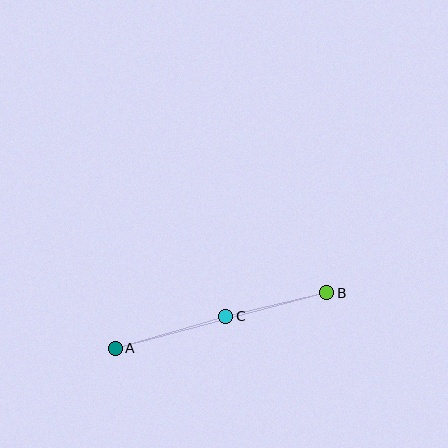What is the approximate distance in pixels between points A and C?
The distance between A and C is approximately 115 pixels.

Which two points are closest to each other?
Points B and C are closest to each other.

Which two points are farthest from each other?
Points A and B are farthest from each other.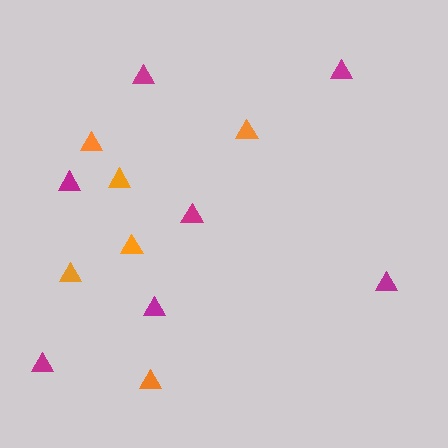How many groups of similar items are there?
There are 2 groups: one group of magenta triangles (7) and one group of orange triangles (6).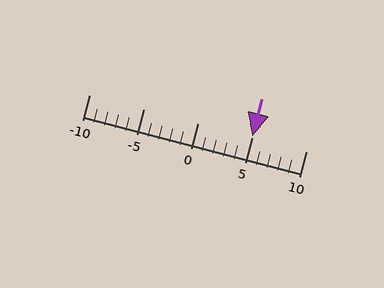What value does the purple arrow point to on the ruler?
The purple arrow points to approximately 5.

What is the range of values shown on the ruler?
The ruler shows values from -10 to 10.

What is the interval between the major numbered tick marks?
The major tick marks are spaced 5 units apart.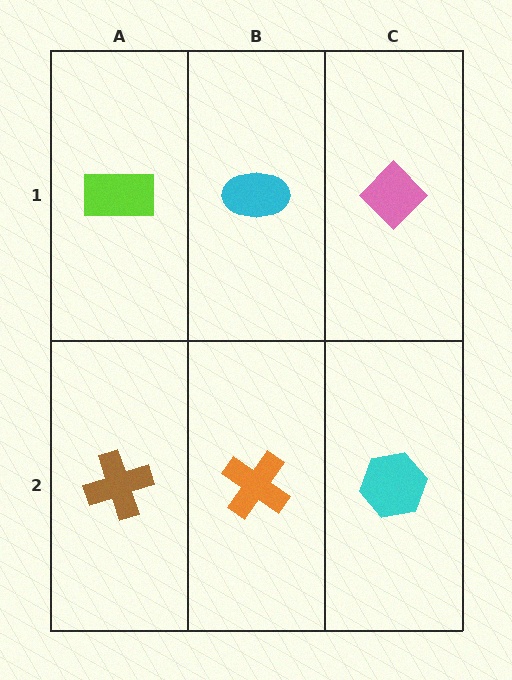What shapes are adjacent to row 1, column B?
An orange cross (row 2, column B), a lime rectangle (row 1, column A), a pink diamond (row 1, column C).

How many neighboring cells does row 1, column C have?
2.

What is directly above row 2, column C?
A pink diamond.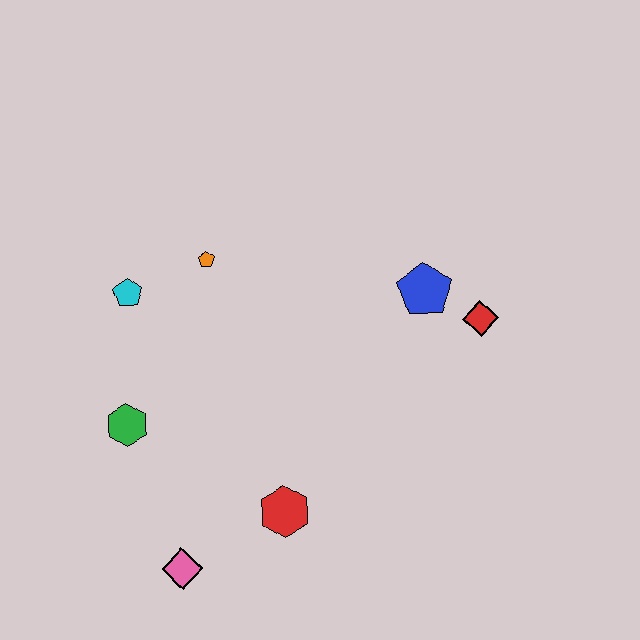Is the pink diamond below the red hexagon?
Yes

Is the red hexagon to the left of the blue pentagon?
Yes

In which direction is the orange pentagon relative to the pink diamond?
The orange pentagon is above the pink diamond.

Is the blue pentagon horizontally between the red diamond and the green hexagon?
Yes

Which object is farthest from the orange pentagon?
The pink diamond is farthest from the orange pentagon.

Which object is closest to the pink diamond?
The red hexagon is closest to the pink diamond.